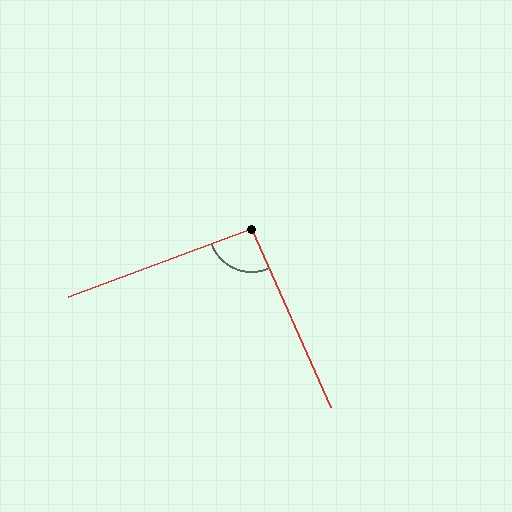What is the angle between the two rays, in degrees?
Approximately 94 degrees.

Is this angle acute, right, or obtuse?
It is approximately a right angle.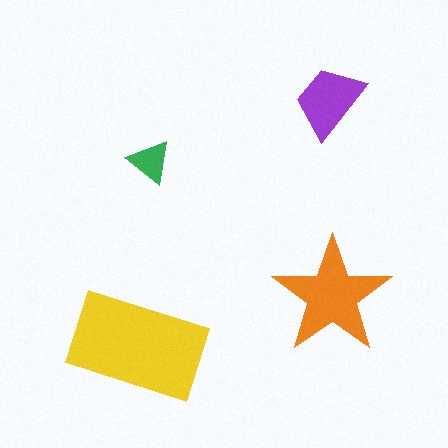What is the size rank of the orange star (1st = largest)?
2nd.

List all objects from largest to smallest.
The yellow rectangle, the orange star, the purple trapezoid, the green triangle.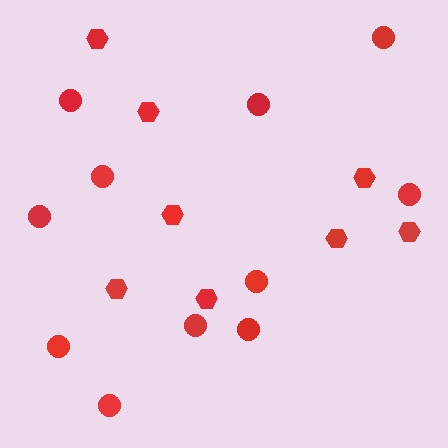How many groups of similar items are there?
There are 2 groups: one group of circles (11) and one group of hexagons (8).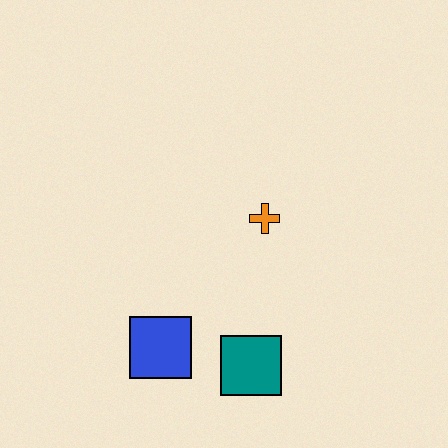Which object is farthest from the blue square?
The orange cross is farthest from the blue square.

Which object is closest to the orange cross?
The teal square is closest to the orange cross.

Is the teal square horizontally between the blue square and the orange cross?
Yes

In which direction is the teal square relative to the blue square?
The teal square is to the right of the blue square.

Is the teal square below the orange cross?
Yes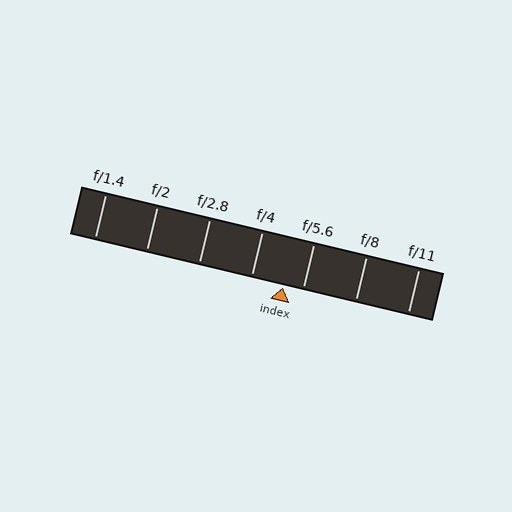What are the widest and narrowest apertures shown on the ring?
The widest aperture shown is f/1.4 and the narrowest is f/11.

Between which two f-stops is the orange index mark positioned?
The index mark is between f/4 and f/5.6.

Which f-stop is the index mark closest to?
The index mark is closest to f/5.6.